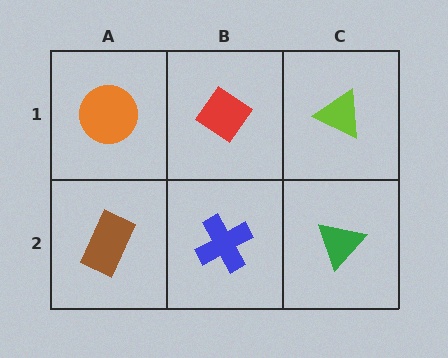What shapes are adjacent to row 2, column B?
A red diamond (row 1, column B), a brown rectangle (row 2, column A), a green triangle (row 2, column C).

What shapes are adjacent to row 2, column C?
A lime triangle (row 1, column C), a blue cross (row 2, column B).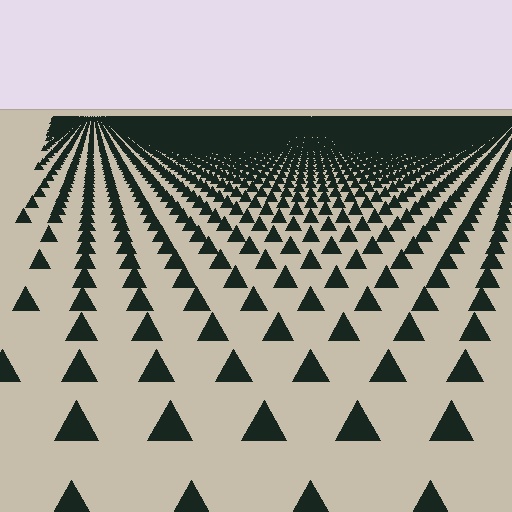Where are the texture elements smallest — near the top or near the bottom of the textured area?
Near the top.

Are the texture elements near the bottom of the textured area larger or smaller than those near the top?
Larger. Near the bottom, elements are closer to the viewer and appear at a bigger on-screen size.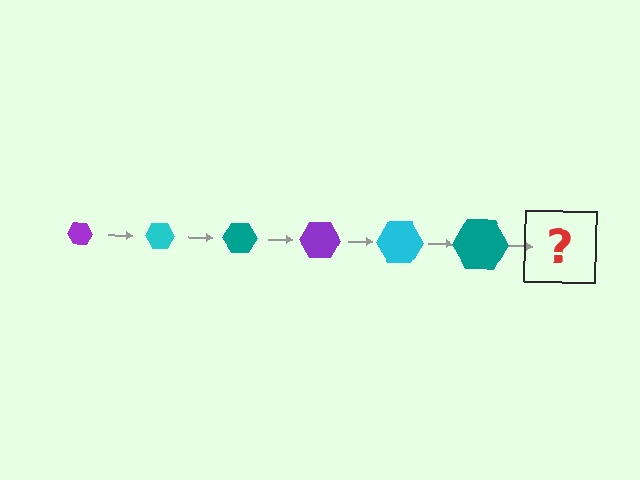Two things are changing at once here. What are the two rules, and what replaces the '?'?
The two rules are that the hexagon grows larger each step and the color cycles through purple, cyan, and teal. The '?' should be a purple hexagon, larger than the previous one.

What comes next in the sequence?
The next element should be a purple hexagon, larger than the previous one.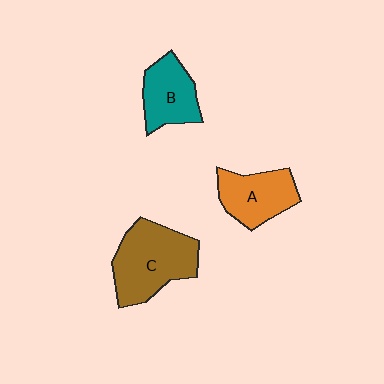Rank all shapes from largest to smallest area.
From largest to smallest: C (brown), A (orange), B (teal).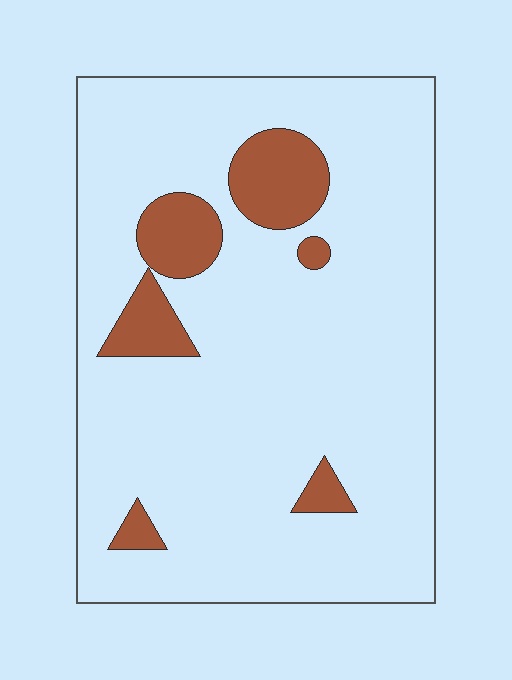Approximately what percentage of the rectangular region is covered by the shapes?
Approximately 10%.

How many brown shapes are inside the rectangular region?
6.